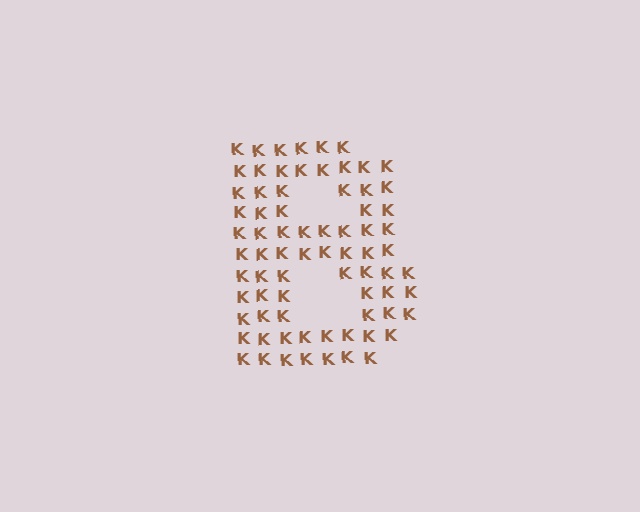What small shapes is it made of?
It is made of small letter K's.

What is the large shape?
The large shape is the letter B.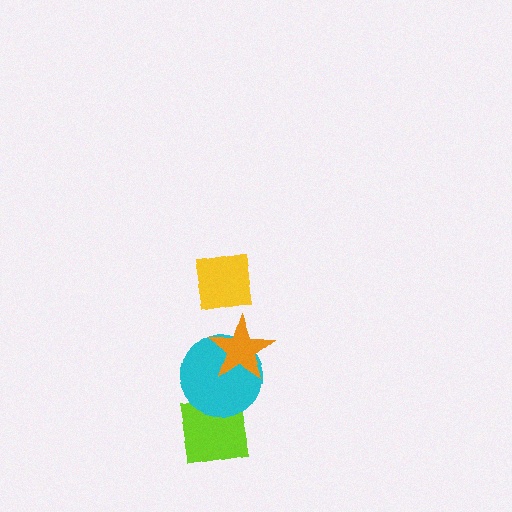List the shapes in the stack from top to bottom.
From top to bottom: the yellow square, the orange star, the cyan circle, the lime square.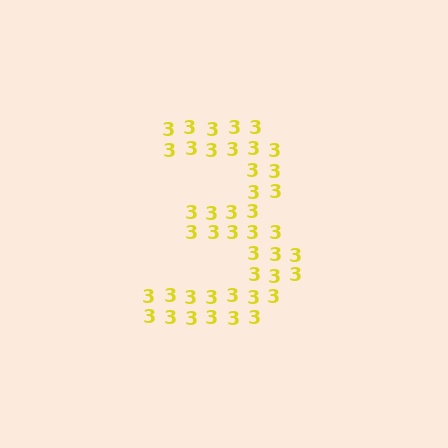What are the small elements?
The small elements are digit 3's.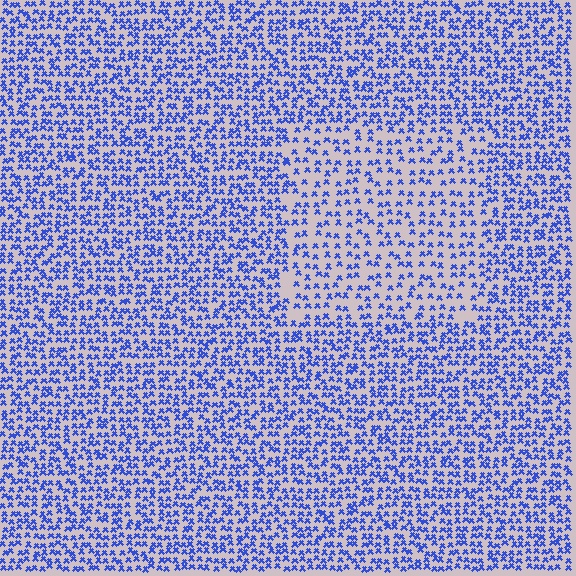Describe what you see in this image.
The image contains small blue elements arranged at two different densities. A rectangle-shaped region is visible where the elements are less densely packed than the surrounding area.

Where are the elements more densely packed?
The elements are more densely packed outside the rectangle boundary.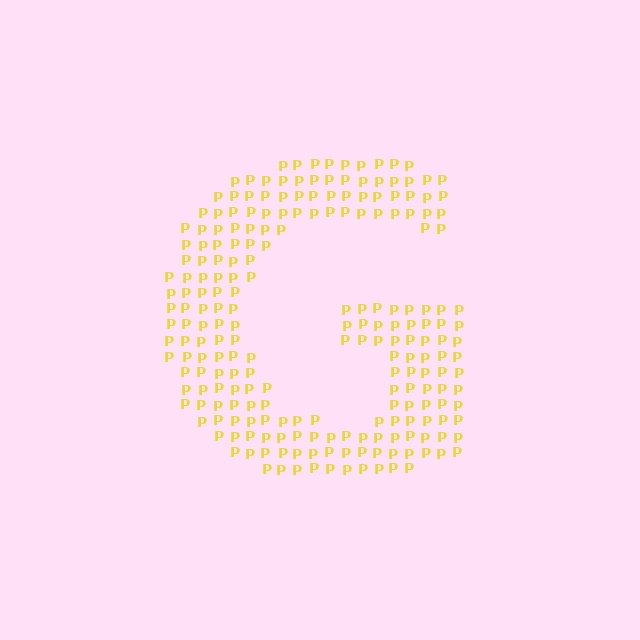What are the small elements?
The small elements are letter P's.